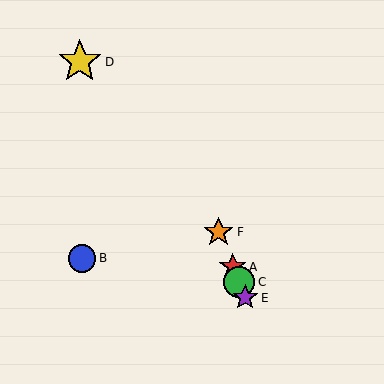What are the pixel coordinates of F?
Object F is at (219, 232).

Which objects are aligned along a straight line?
Objects A, C, E, F are aligned along a straight line.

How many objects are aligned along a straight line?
4 objects (A, C, E, F) are aligned along a straight line.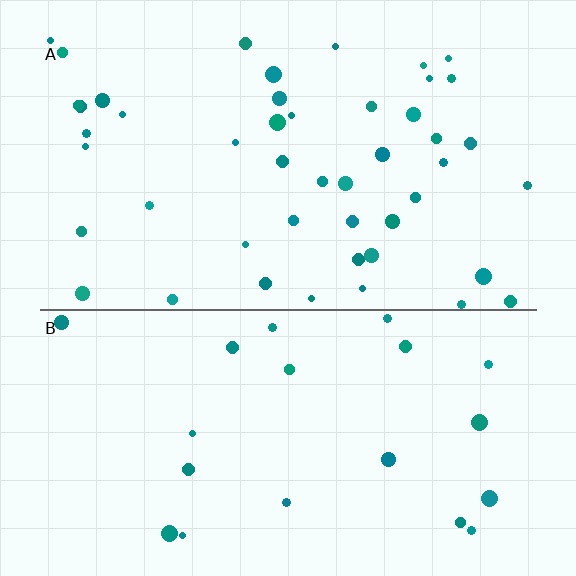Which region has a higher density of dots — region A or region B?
A (the top).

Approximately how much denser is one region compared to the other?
Approximately 2.3× — region A over region B.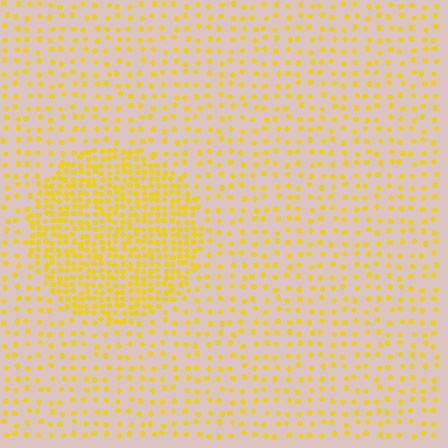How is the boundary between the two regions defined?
The boundary is defined by a change in element density (approximately 2.6x ratio). All elements are the same color, size, and shape.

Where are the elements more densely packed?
The elements are more densely packed inside the circle boundary.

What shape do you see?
I see a circle.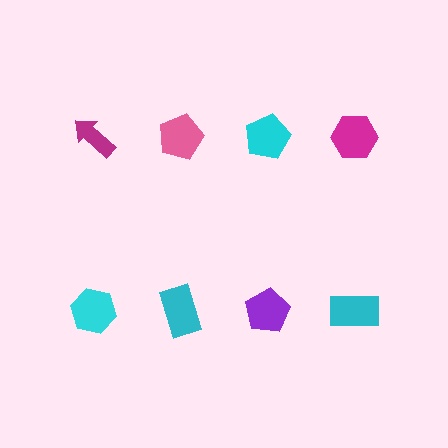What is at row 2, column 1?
A cyan hexagon.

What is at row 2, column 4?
A cyan rectangle.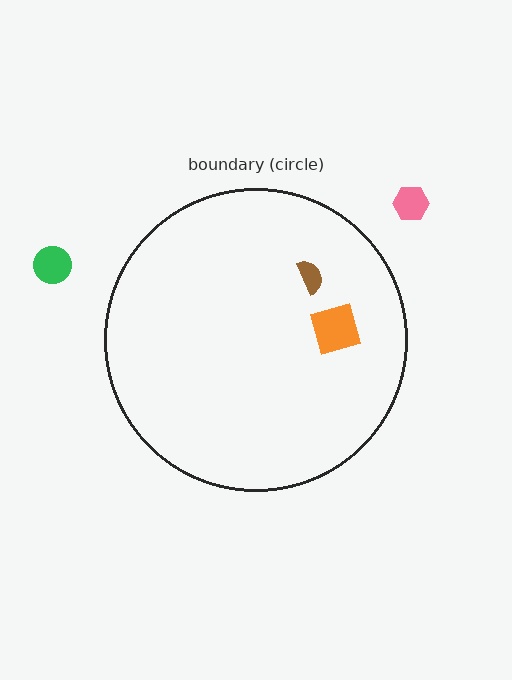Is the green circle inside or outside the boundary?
Outside.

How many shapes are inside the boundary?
2 inside, 2 outside.